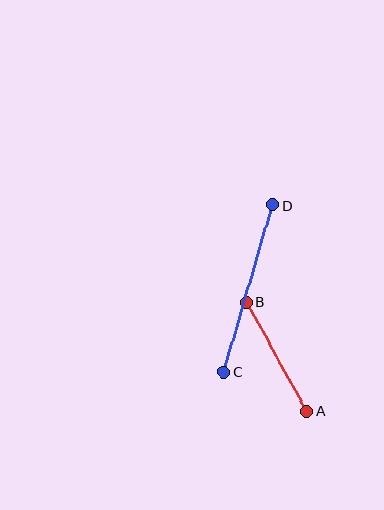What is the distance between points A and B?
The distance is approximately 125 pixels.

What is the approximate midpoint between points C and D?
The midpoint is at approximately (248, 288) pixels.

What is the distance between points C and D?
The distance is approximately 174 pixels.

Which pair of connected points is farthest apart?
Points C and D are farthest apart.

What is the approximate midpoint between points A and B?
The midpoint is at approximately (277, 357) pixels.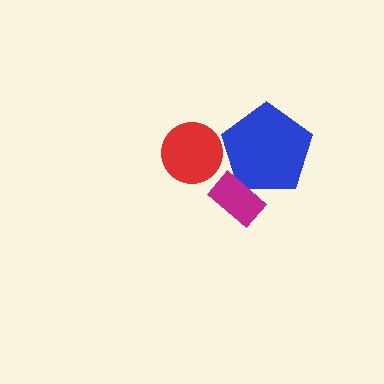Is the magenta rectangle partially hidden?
No, no other shape covers it.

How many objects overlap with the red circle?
0 objects overlap with the red circle.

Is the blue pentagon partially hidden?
Yes, it is partially covered by another shape.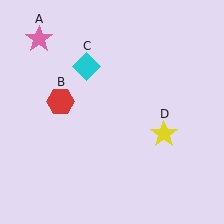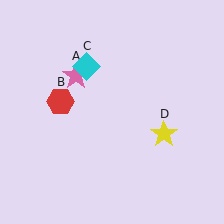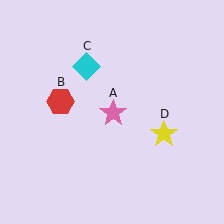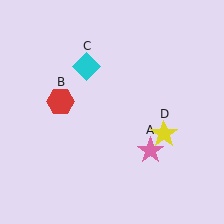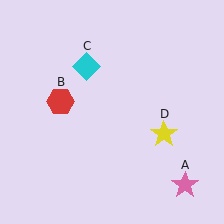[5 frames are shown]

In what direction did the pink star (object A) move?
The pink star (object A) moved down and to the right.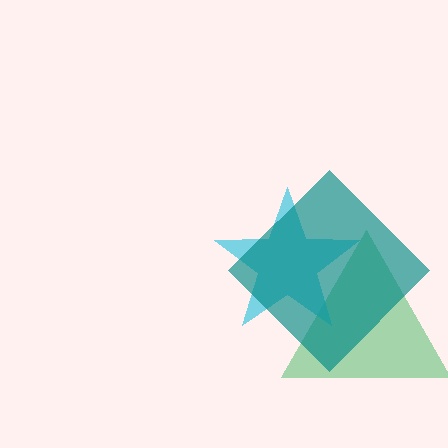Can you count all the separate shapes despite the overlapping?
Yes, there are 3 separate shapes.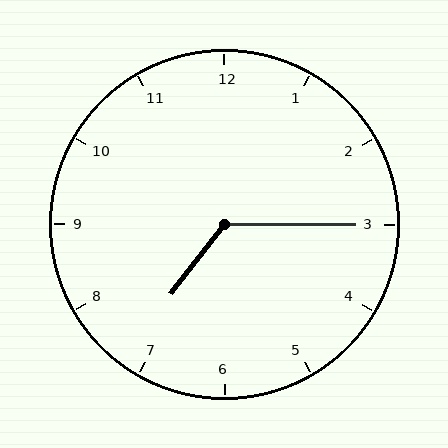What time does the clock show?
7:15.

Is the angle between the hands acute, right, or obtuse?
It is obtuse.